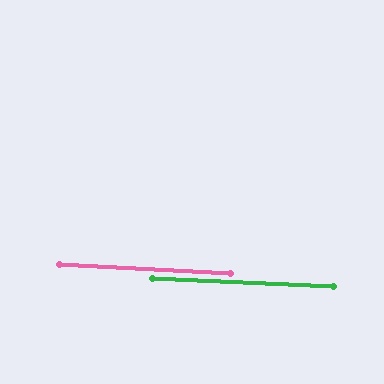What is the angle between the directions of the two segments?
Approximately 1 degree.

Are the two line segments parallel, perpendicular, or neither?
Parallel — their directions differ by only 0.5°.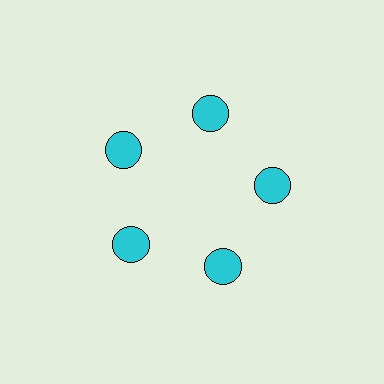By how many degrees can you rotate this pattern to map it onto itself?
The pattern maps onto itself every 72 degrees of rotation.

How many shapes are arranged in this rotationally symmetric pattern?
There are 5 shapes, arranged in 5 groups of 1.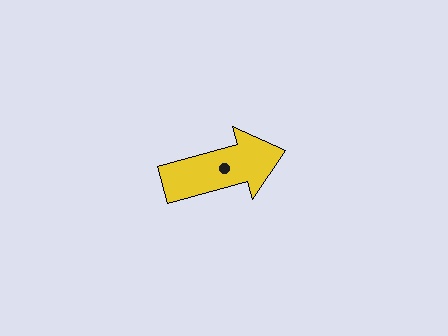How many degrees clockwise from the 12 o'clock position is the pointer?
Approximately 74 degrees.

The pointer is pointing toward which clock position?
Roughly 2 o'clock.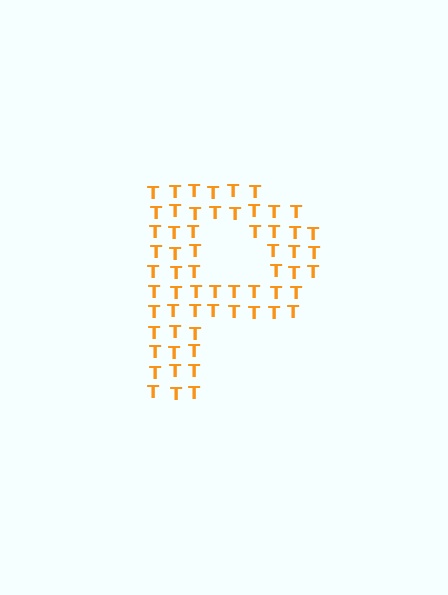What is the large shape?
The large shape is the letter P.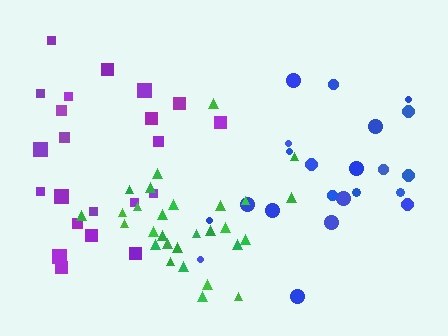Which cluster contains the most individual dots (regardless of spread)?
Green (30).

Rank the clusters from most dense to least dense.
green, purple, blue.